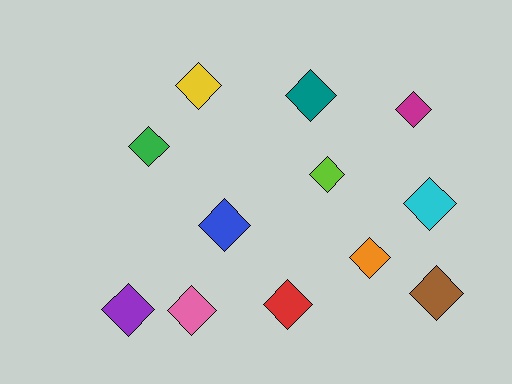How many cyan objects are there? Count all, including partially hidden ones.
There is 1 cyan object.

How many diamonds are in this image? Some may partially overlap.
There are 12 diamonds.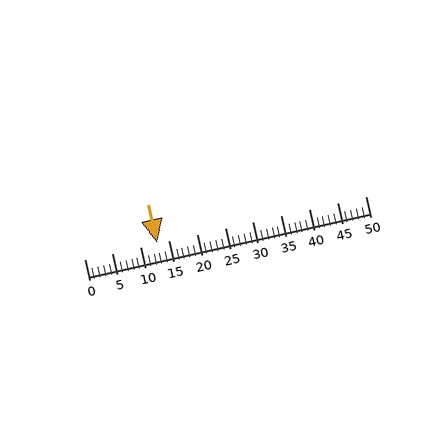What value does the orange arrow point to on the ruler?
The orange arrow points to approximately 13.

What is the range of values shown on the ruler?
The ruler shows values from 0 to 50.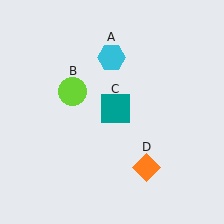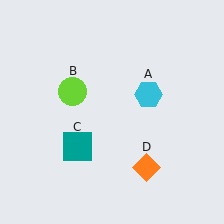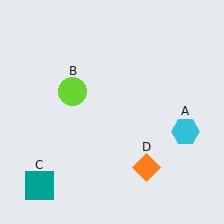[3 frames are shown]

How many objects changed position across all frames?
2 objects changed position: cyan hexagon (object A), teal square (object C).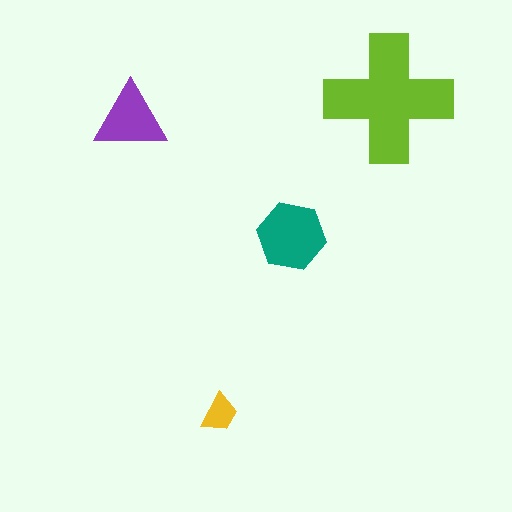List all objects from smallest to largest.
The yellow trapezoid, the purple triangle, the teal hexagon, the lime cross.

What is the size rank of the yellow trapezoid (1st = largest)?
4th.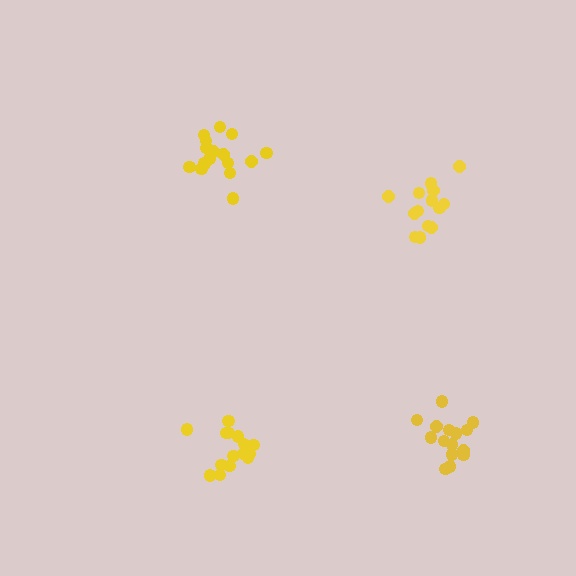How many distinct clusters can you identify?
There are 4 distinct clusters.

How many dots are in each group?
Group 1: 15 dots, Group 2: 15 dots, Group 3: 14 dots, Group 4: 17 dots (61 total).